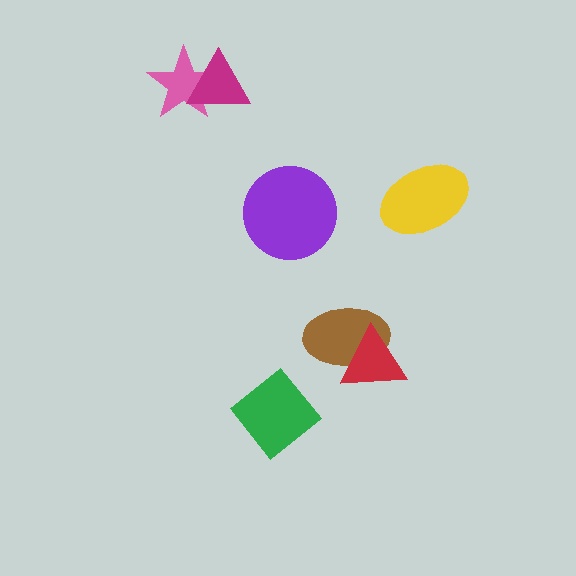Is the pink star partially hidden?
Yes, it is partially covered by another shape.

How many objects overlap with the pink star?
1 object overlaps with the pink star.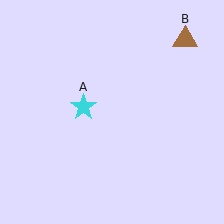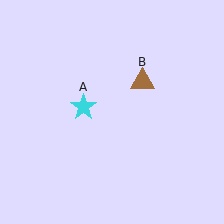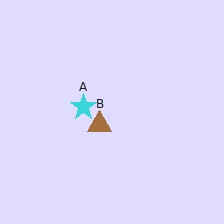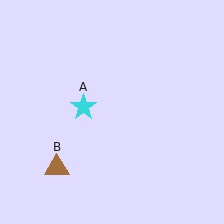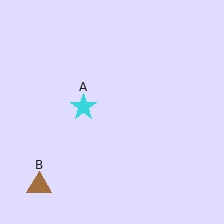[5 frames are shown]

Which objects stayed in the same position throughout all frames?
Cyan star (object A) remained stationary.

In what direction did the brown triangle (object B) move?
The brown triangle (object B) moved down and to the left.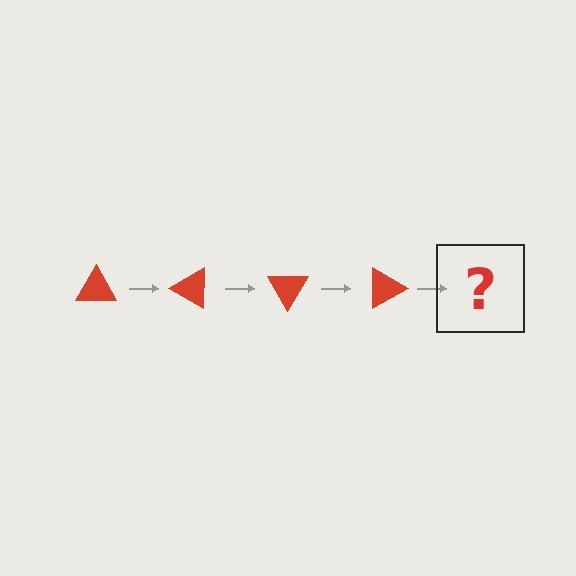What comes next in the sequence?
The next element should be a red triangle rotated 120 degrees.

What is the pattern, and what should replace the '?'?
The pattern is that the triangle rotates 30 degrees each step. The '?' should be a red triangle rotated 120 degrees.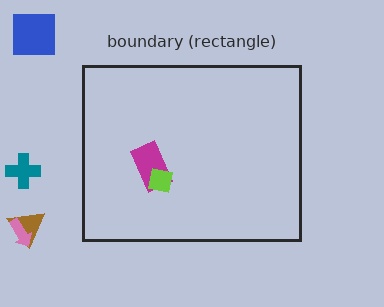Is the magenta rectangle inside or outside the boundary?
Inside.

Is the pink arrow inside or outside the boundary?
Outside.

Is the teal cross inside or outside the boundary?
Outside.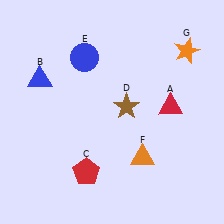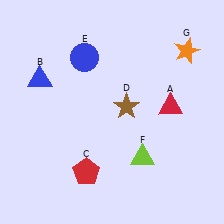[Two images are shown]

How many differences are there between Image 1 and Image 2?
There is 1 difference between the two images.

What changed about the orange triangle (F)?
In Image 1, F is orange. In Image 2, it changed to lime.